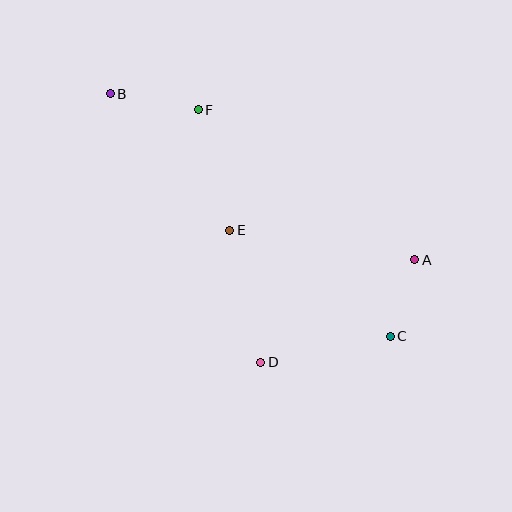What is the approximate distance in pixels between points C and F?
The distance between C and F is approximately 297 pixels.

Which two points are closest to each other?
Points A and C are closest to each other.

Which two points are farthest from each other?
Points B and C are farthest from each other.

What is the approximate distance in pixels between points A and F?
The distance between A and F is approximately 263 pixels.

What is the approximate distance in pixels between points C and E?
The distance between C and E is approximately 192 pixels.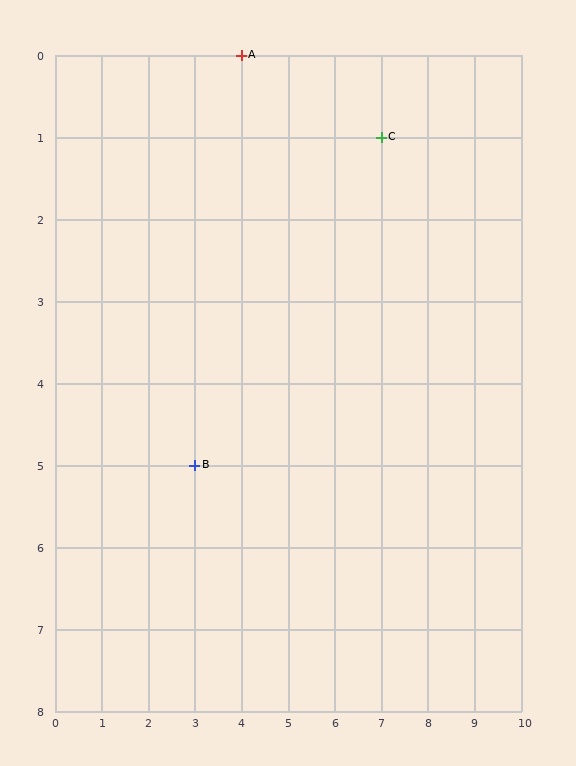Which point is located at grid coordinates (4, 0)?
Point A is at (4, 0).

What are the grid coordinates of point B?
Point B is at grid coordinates (3, 5).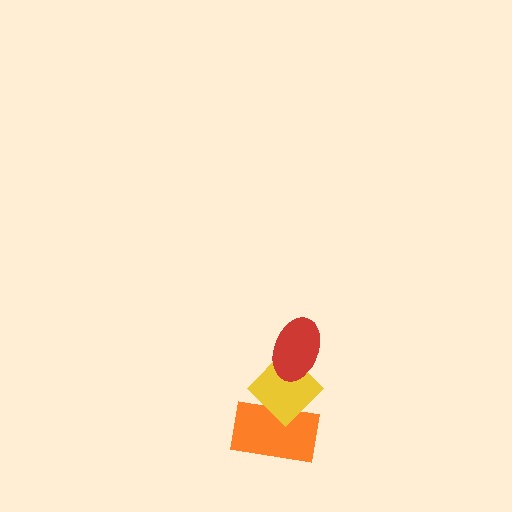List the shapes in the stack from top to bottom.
From top to bottom: the red ellipse, the yellow diamond, the orange rectangle.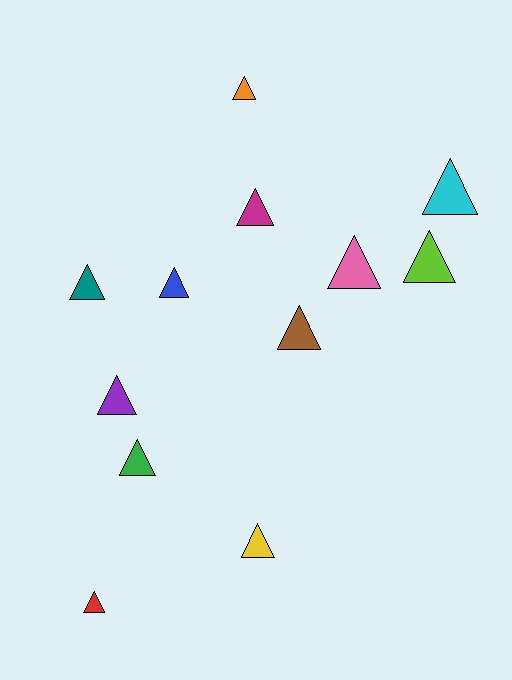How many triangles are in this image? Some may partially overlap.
There are 12 triangles.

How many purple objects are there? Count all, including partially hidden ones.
There is 1 purple object.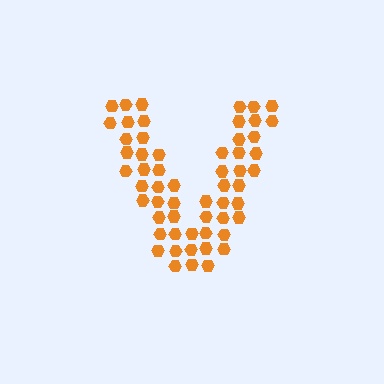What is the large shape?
The large shape is the letter V.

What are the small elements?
The small elements are hexagons.